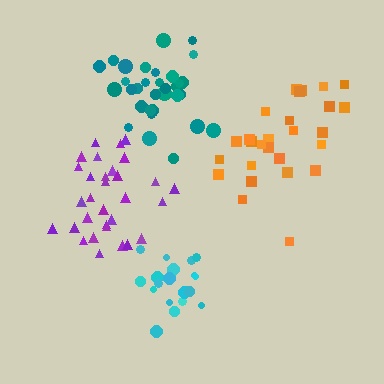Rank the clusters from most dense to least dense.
teal, cyan, purple, orange.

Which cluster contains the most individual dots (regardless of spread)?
Teal (34).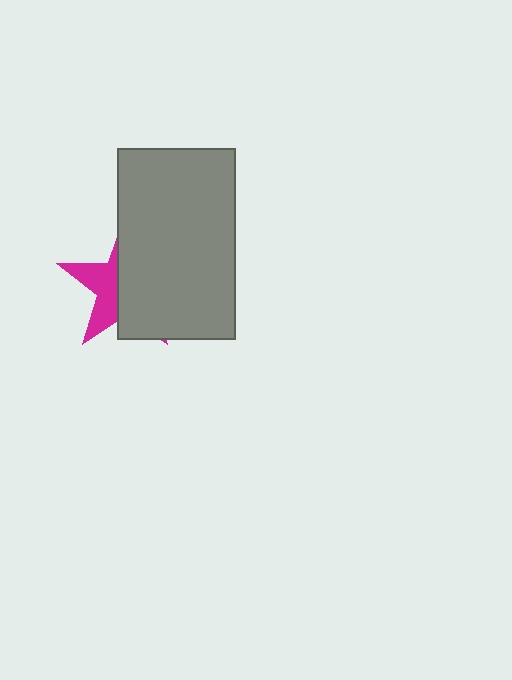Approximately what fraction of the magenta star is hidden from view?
Roughly 61% of the magenta star is hidden behind the gray rectangle.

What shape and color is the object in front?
The object in front is a gray rectangle.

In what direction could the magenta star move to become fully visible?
The magenta star could move left. That would shift it out from behind the gray rectangle entirely.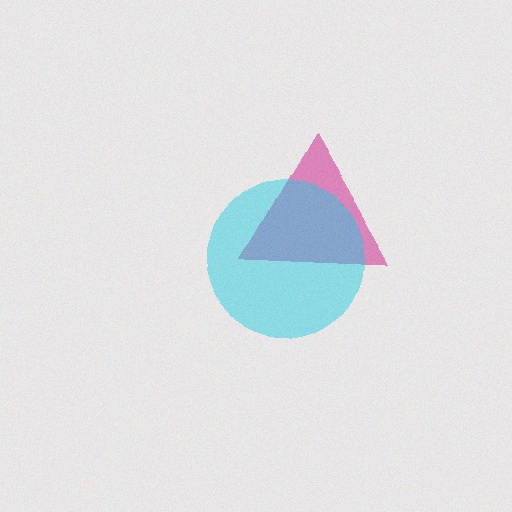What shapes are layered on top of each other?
The layered shapes are: a magenta triangle, a cyan circle.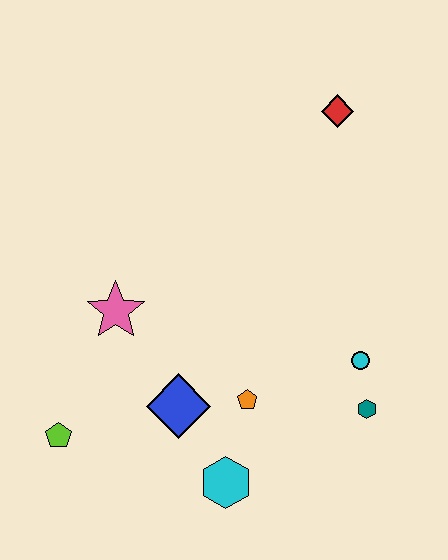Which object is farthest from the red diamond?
The lime pentagon is farthest from the red diamond.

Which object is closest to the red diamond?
The cyan circle is closest to the red diamond.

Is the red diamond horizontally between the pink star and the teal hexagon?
Yes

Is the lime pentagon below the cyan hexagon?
No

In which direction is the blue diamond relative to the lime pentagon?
The blue diamond is to the right of the lime pentagon.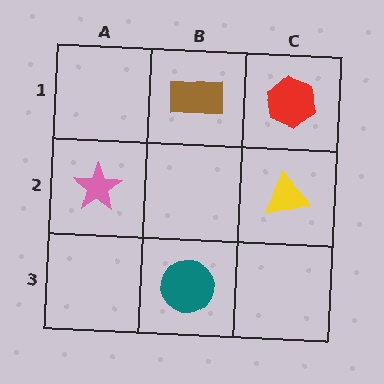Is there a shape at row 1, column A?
No, that cell is empty.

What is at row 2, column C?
A yellow triangle.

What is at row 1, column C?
A red hexagon.